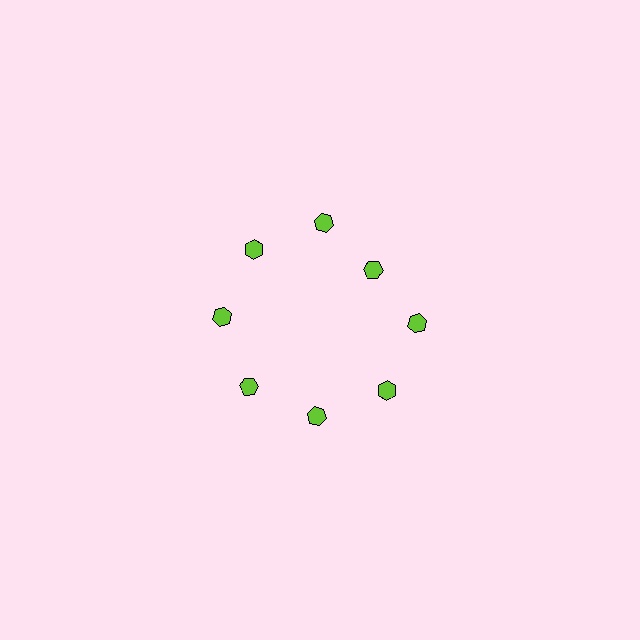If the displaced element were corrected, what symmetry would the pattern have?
It would have 8-fold rotational symmetry — the pattern would map onto itself every 45 degrees.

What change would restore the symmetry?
The symmetry would be restored by moving it outward, back onto the ring so that all 8 hexagons sit at equal angles and equal distance from the center.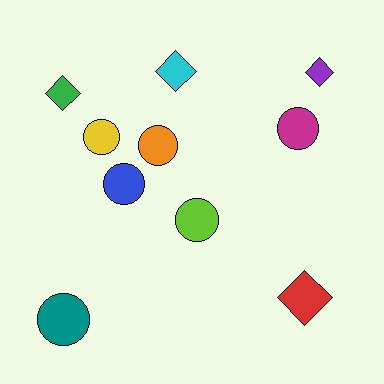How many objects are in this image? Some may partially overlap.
There are 10 objects.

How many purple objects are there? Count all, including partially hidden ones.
There is 1 purple object.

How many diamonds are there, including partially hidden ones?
There are 4 diamonds.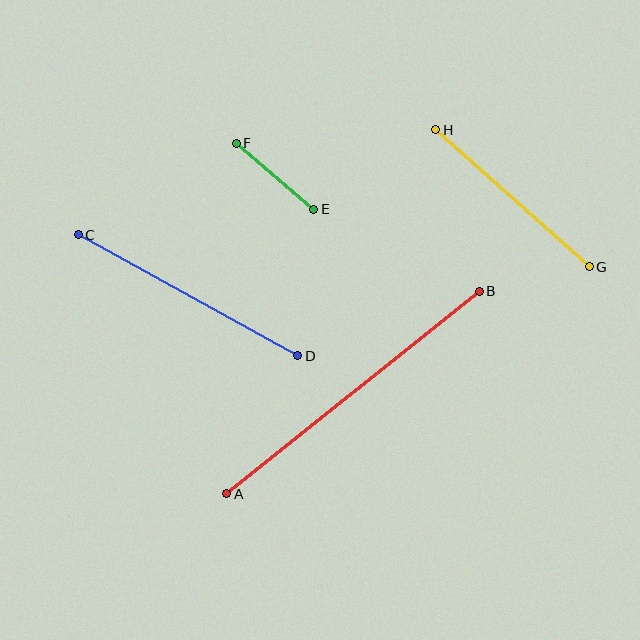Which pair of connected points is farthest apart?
Points A and B are farthest apart.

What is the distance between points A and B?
The distance is approximately 324 pixels.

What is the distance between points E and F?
The distance is approximately 102 pixels.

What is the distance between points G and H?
The distance is approximately 206 pixels.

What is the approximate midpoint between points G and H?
The midpoint is at approximately (513, 198) pixels.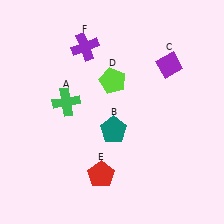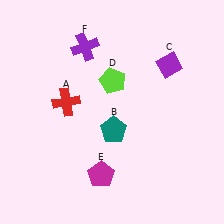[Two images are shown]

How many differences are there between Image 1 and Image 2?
There are 2 differences between the two images.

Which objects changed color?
A changed from green to red. E changed from red to magenta.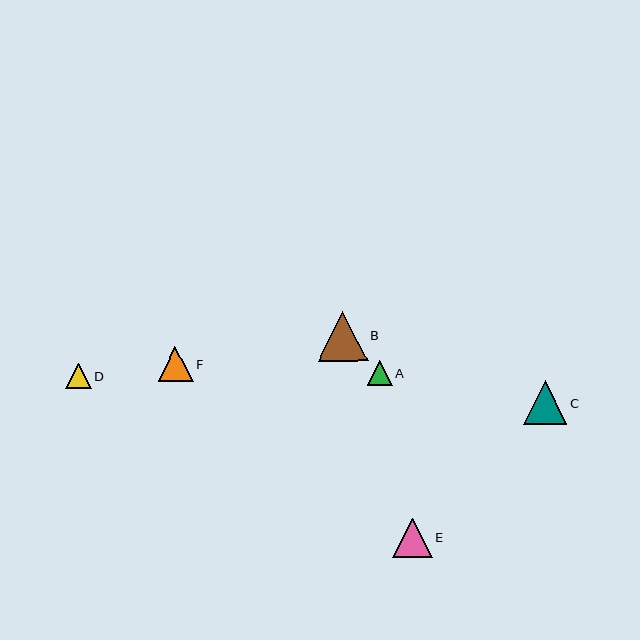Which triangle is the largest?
Triangle B is the largest with a size of approximately 50 pixels.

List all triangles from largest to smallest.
From largest to smallest: B, C, E, F, D, A.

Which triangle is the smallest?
Triangle A is the smallest with a size of approximately 25 pixels.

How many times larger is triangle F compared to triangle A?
Triangle F is approximately 1.4 times the size of triangle A.